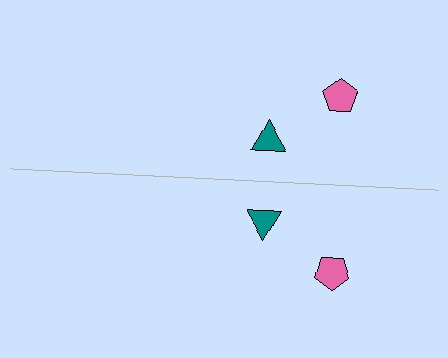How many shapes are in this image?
There are 4 shapes in this image.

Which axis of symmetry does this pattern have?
The pattern has a horizontal axis of symmetry running through the center of the image.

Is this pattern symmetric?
Yes, this pattern has bilateral (reflection) symmetry.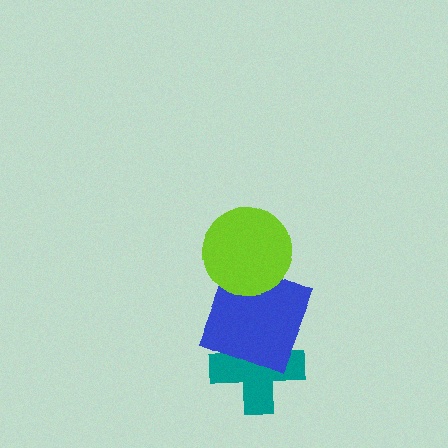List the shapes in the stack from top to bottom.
From top to bottom: the lime circle, the blue square, the teal cross.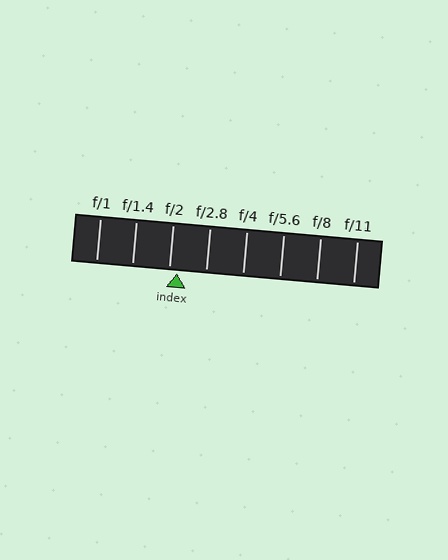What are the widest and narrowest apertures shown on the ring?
The widest aperture shown is f/1 and the narrowest is f/11.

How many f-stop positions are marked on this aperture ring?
There are 8 f-stop positions marked.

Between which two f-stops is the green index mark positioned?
The index mark is between f/2 and f/2.8.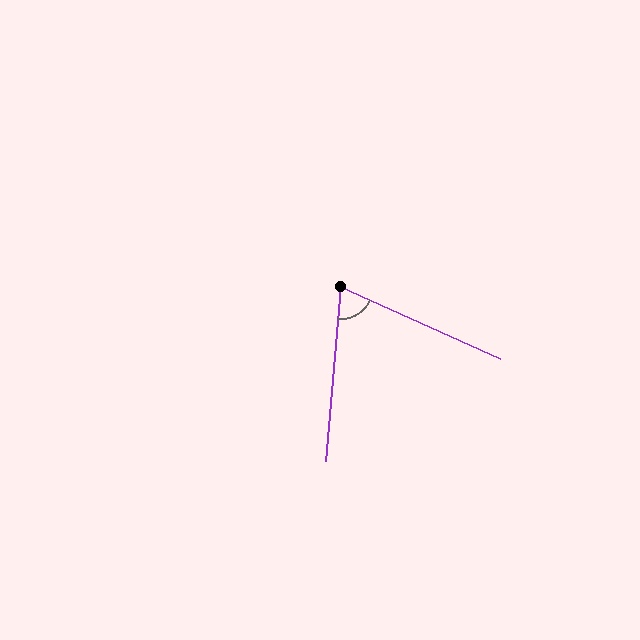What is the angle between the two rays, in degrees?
Approximately 71 degrees.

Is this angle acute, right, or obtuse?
It is acute.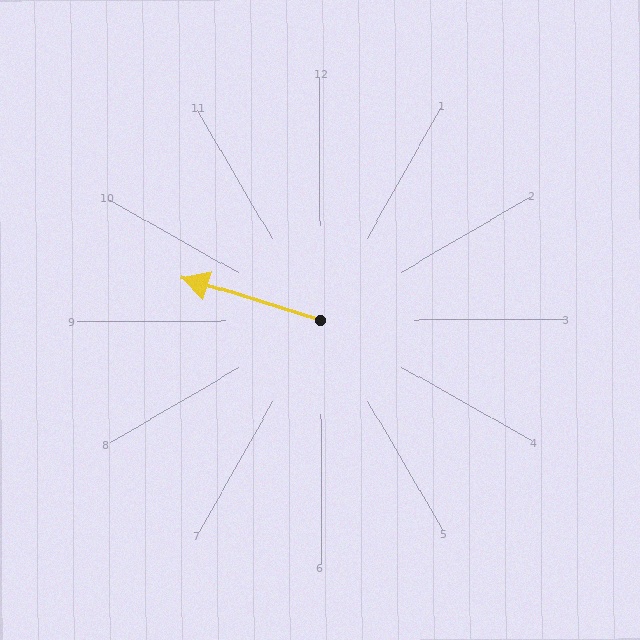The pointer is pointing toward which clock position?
Roughly 10 o'clock.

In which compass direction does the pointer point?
West.